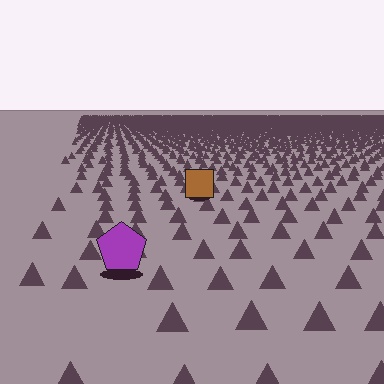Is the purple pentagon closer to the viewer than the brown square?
Yes. The purple pentagon is closer — you can tell from the texture gradient: the ground texture is coarser near it.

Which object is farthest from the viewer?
The brown square is farthest from the viewer. It appears smaller and the ground texture around it is denser.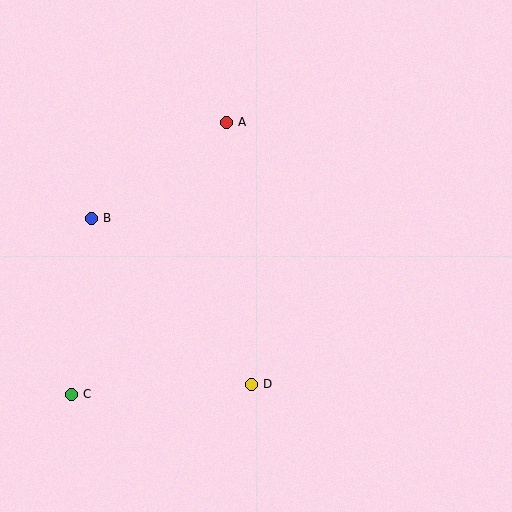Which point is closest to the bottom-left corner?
Point C is closest to the bottom-left corner.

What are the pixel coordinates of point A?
Point A is at (226, 122).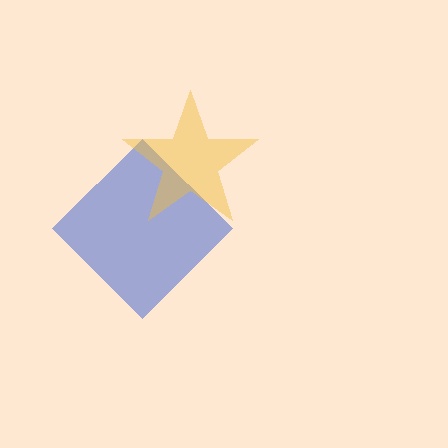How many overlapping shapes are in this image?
There are 2 overlapping shapes in the image.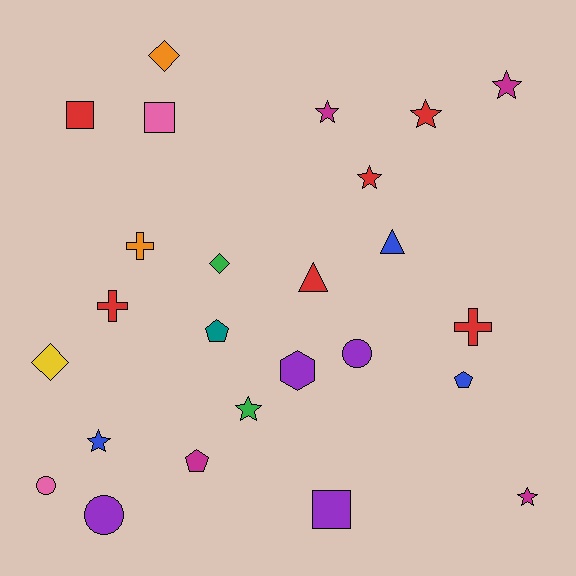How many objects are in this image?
There are 25 objects.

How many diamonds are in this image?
There are 3 diamonds.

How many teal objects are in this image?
There is 1 teal object.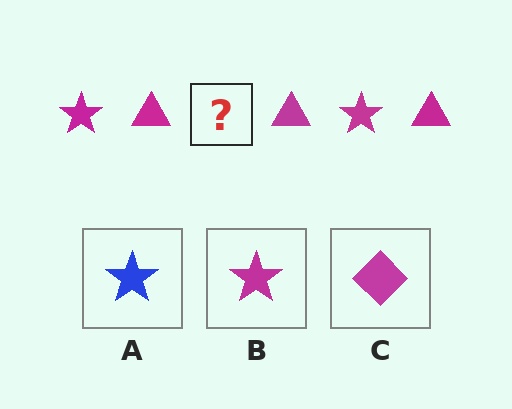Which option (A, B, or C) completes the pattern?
B.